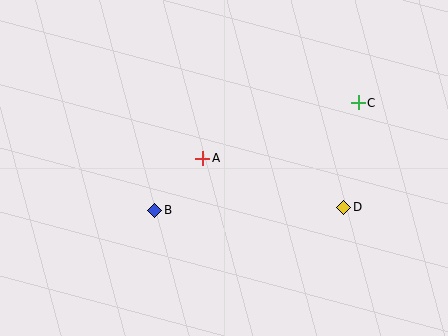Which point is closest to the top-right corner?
Point C is closest to the top-right corner.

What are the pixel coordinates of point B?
Point B is at (155, 210).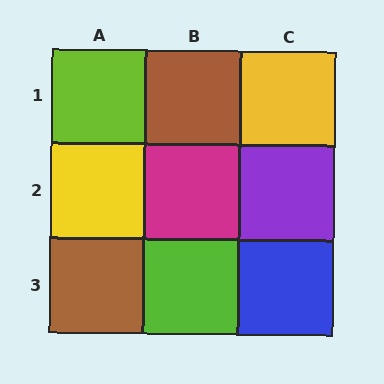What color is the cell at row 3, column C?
Blue.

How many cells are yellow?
2 cells are yellow.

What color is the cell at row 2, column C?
Purple.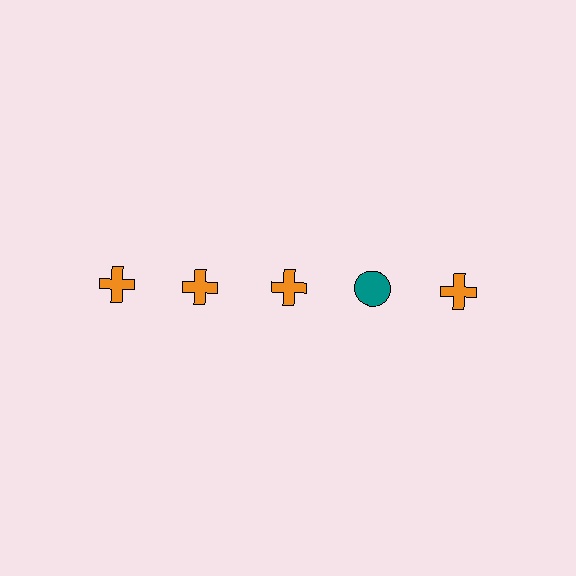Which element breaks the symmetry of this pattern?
The teal circle in the top row, second from right column breaks the symmetry. All other shapes are orange crosses.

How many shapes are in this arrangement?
There are 5 shapes arranged in a grid pattern.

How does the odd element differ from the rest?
It differs in both color (teal instead of orange) and shape (circle instead of cross).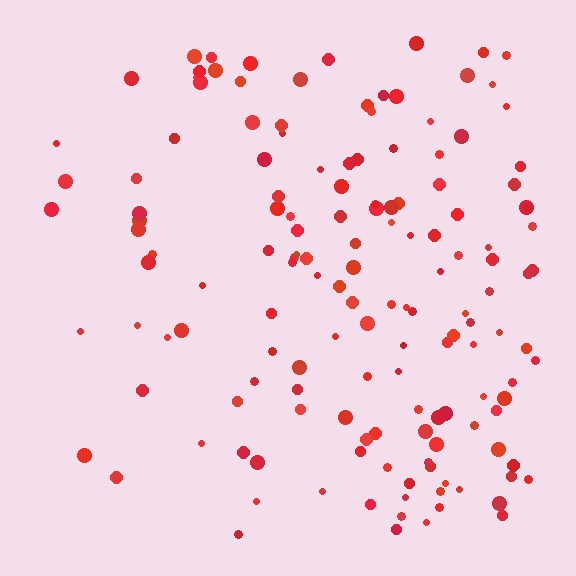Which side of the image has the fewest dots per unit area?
The left.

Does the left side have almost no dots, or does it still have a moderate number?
Still a moderate number, just noticeably fewer than the right.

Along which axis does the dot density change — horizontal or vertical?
Horizontal.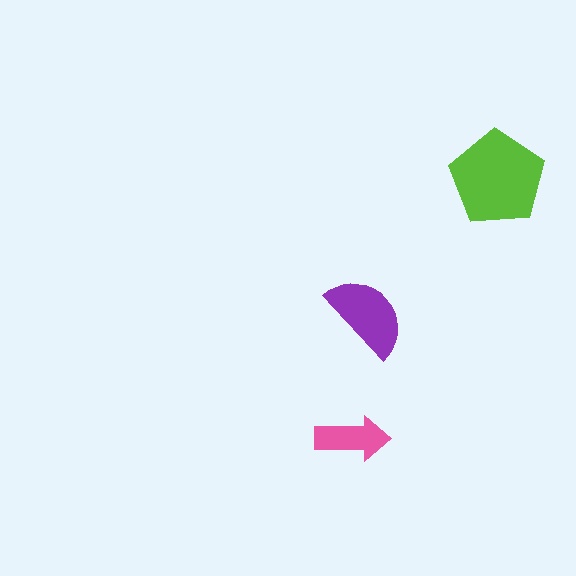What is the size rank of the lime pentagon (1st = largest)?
1st.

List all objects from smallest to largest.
The pink arrow, the purple semicircle, the lime pentagon.